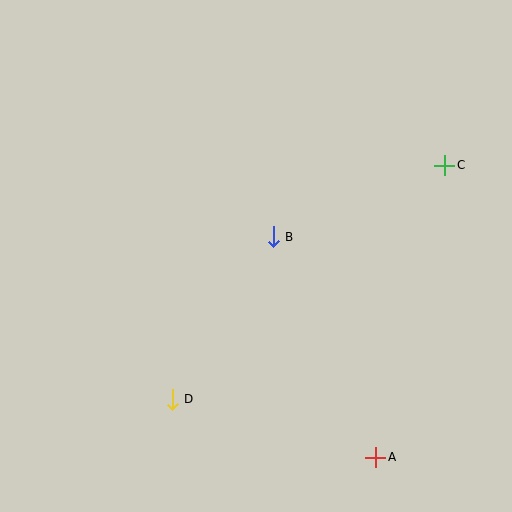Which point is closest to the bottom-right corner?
Point A is closest to the bottom-right corner.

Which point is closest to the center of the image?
Point B at (273, 237) is closest to the center.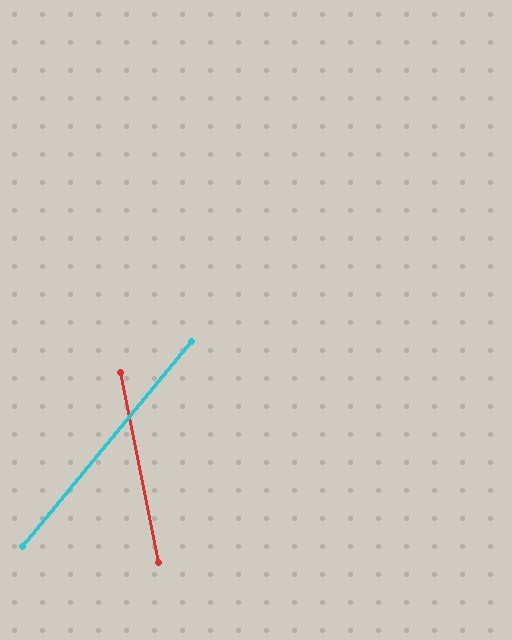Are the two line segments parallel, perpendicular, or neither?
Neither parallel nor perpendicular — they differ by about 51°.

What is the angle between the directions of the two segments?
Approximately 51 degrees.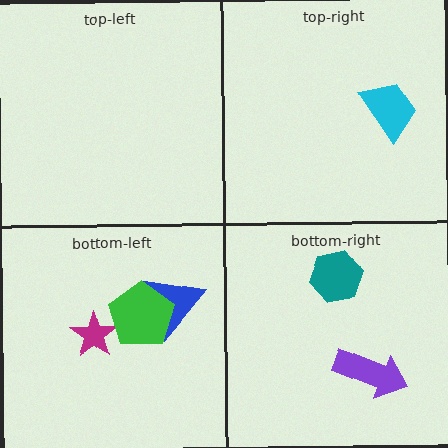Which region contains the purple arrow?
The bottom-right region.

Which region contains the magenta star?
The bottom-left region.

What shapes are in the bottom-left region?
The blue triangle, the magenta star, the green pentagon.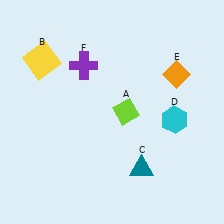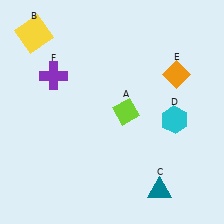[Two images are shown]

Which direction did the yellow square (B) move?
The yellow square (B) moved up.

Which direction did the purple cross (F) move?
The purple cross (F) moved left.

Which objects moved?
The objects that moved are: the yellow square (B), the teal triangle (C), the purple cross (F).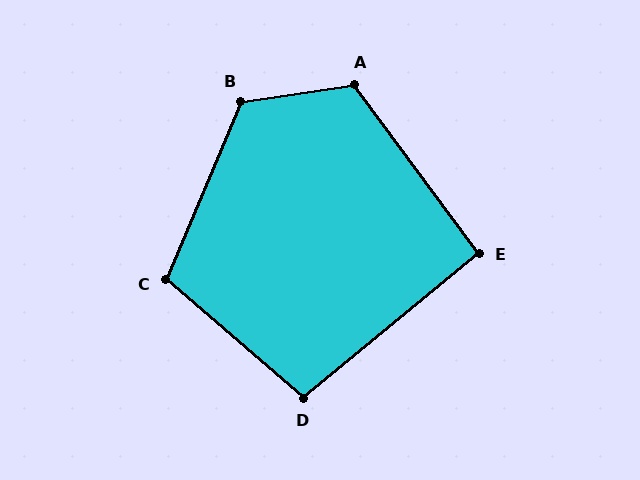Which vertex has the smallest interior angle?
E, at approximately 93 degrees.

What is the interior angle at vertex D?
Approximately 100 degrees (obtuse).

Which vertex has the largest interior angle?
B, at approximately 122 degrees.